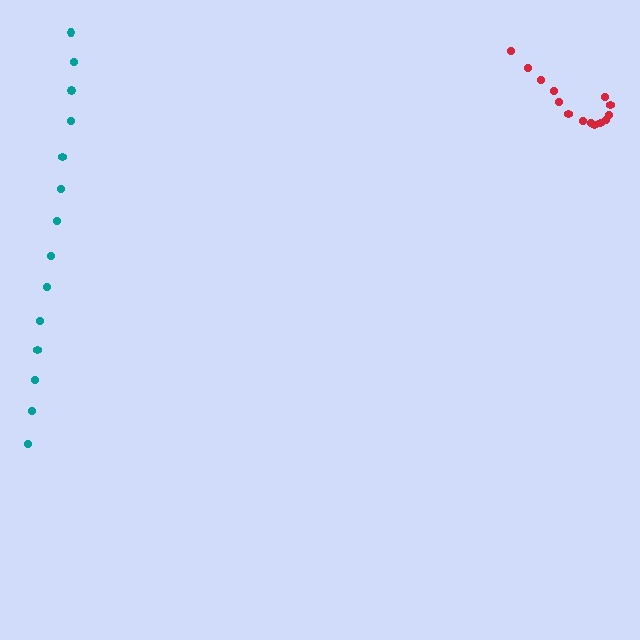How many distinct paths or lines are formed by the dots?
There are 2 distinct paths.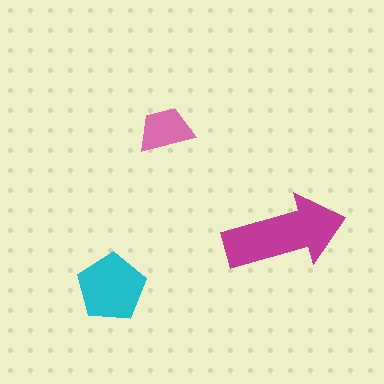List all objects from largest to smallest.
The magenta arrow, the cyan pentagon, the pink trapezoid.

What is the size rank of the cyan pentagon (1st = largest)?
2nd.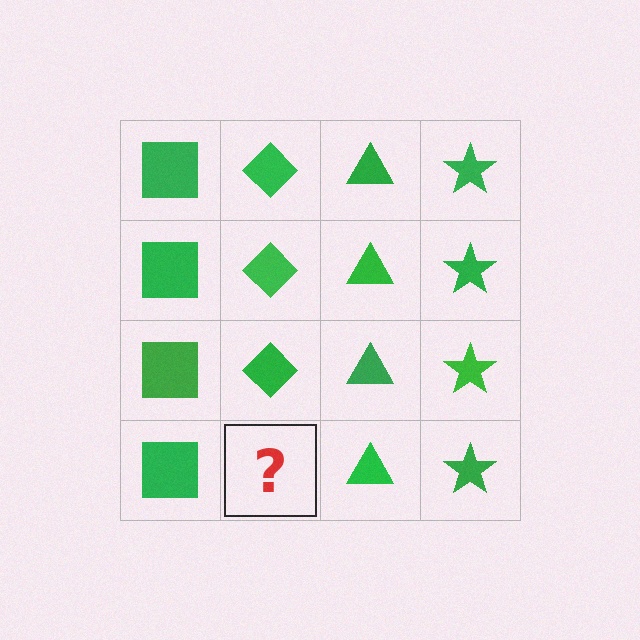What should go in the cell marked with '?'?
The missing cell should contain a green diamond.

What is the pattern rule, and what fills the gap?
The rule is that each column has a consistent shape. The gap should be filled with a green diamond.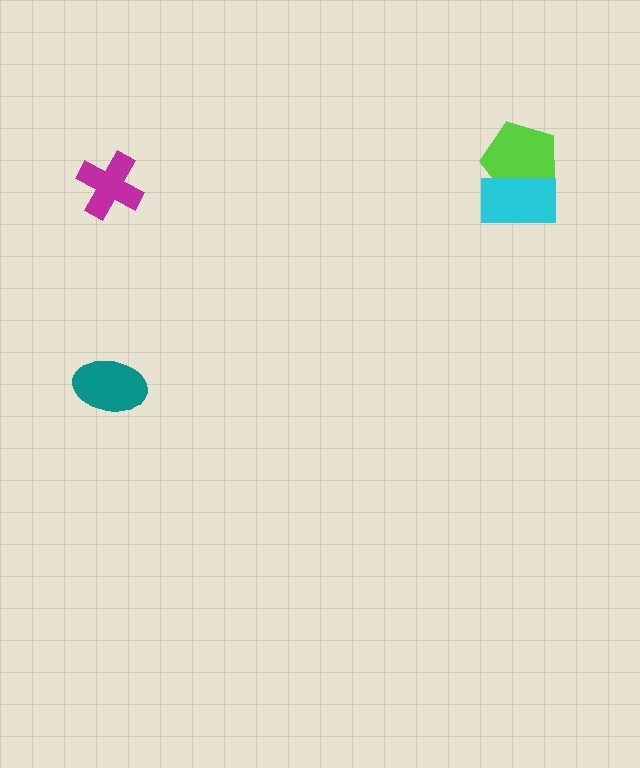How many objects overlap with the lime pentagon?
1 object overlaps with the lime pentagon.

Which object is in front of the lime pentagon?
The cyan rectangle is in front of the lime pentagon.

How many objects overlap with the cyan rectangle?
1 object overlaps with the cyan rectangle.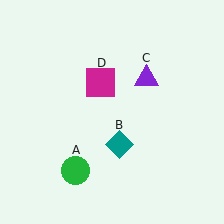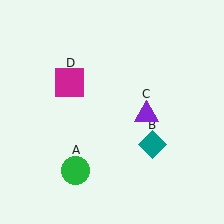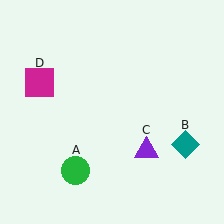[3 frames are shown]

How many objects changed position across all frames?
3 objects changed position: teal diamond (object B), purple triangle (object C), magenta square (object D).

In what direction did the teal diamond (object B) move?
The teal diamond (object B) moved right.